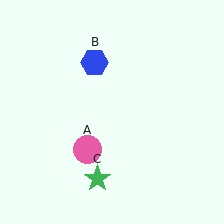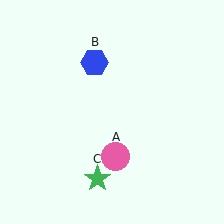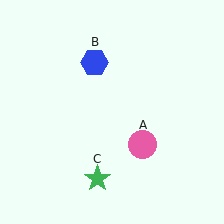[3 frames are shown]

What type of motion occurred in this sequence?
The pink circle (object A) rotated counterclockwise around the center of the scene.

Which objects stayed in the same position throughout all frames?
Blue hexagon (object B) and green star (object C) remained stationary.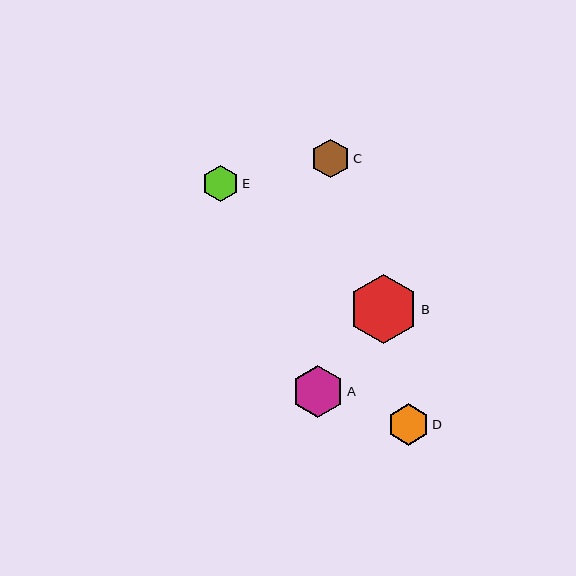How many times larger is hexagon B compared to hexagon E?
Hexagon B is approximately 1.9 times the size of hexagon E.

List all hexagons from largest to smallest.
From largest to smallest: B, A, D, C, E.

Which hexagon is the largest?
Hexagon B is the largest with a size of approximately 70 pixels.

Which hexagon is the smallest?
Hexagon E is the smallest with a size of approximately 36 pixels.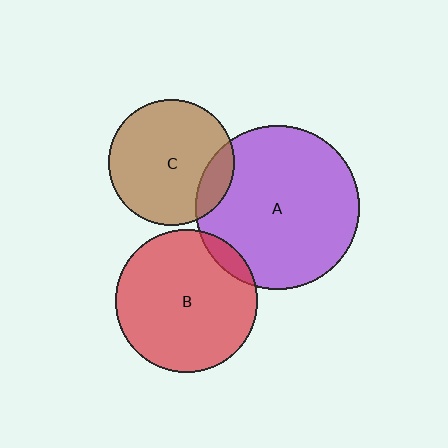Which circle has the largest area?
Circle A (purple).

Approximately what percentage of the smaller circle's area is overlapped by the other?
Approximately 10%.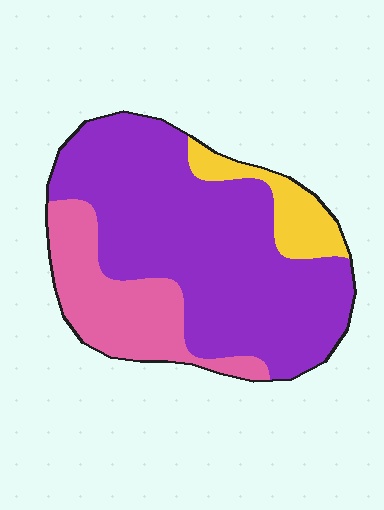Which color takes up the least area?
Yellow, at roughly 10%.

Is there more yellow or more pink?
Pink.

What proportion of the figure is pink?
Pink covers about 25% of the figure.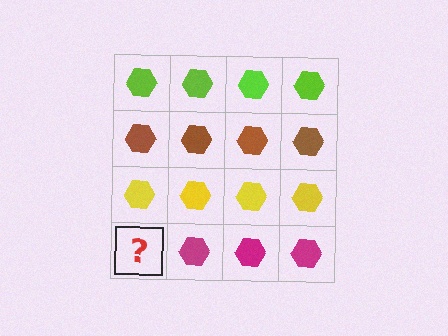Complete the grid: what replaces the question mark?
The question mark should be replaced with a magenta hexagon.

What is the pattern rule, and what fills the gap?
The rule is that each row has a consistent color. The gap should be filled with a magenta hexagon.